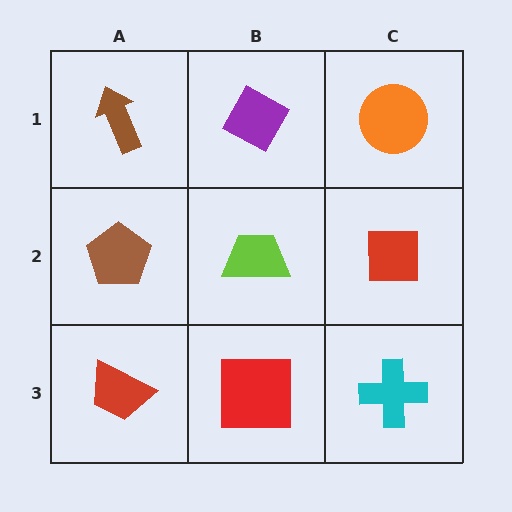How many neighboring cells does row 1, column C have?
2.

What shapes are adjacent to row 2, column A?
A brown arrow (row 1, column A), a red trapezoid (row 3, column A), a lime trapezoid (row 2, column B).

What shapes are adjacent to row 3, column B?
A lime trapezoid (row 2, column B), a red trapezoid (row 3, column A), a cyan cross (row 3, column C).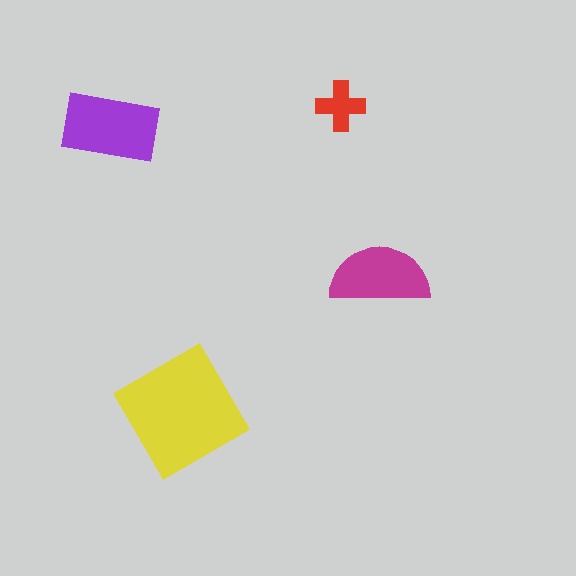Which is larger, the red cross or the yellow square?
The yellow square.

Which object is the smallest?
The red cross.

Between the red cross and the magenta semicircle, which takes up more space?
The magenta semicircle.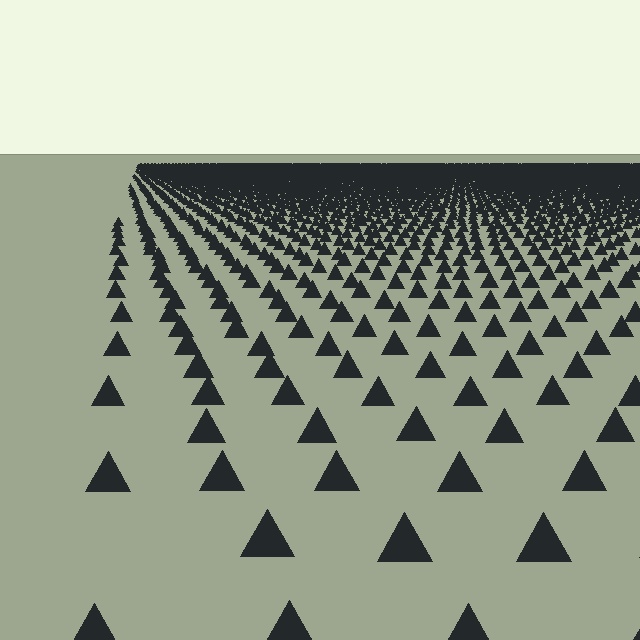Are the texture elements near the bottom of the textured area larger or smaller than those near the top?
Larger. Near the bottom, elements are closer to the viewer and appear at a bigger on-screen size.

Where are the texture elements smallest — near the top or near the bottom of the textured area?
Near the top.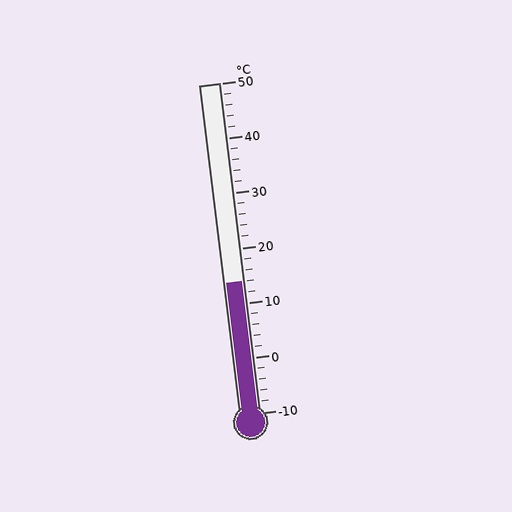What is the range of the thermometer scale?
The thermometer scale ranges from -10°C to 50°C.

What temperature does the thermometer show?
The thermometer shows approximately 14°C.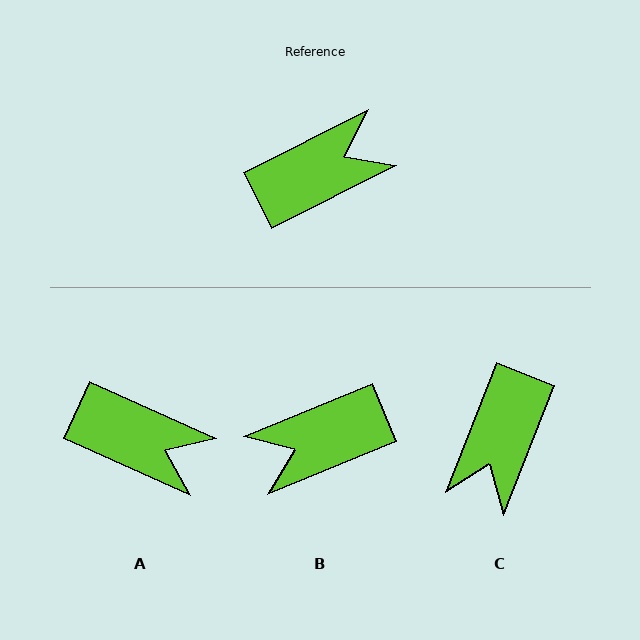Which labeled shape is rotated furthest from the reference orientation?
B, about 175 degrees away.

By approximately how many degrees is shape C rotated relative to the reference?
Approximately 138 degrees clockwise.